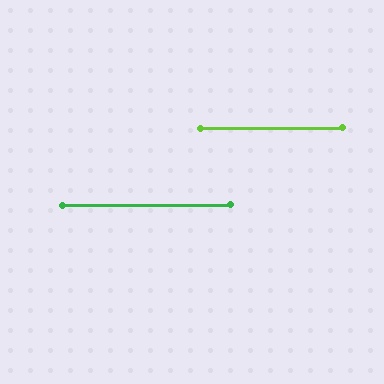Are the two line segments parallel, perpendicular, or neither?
Parallel — their directions differ by only 0.2°.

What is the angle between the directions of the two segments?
Approximately 0 degrees.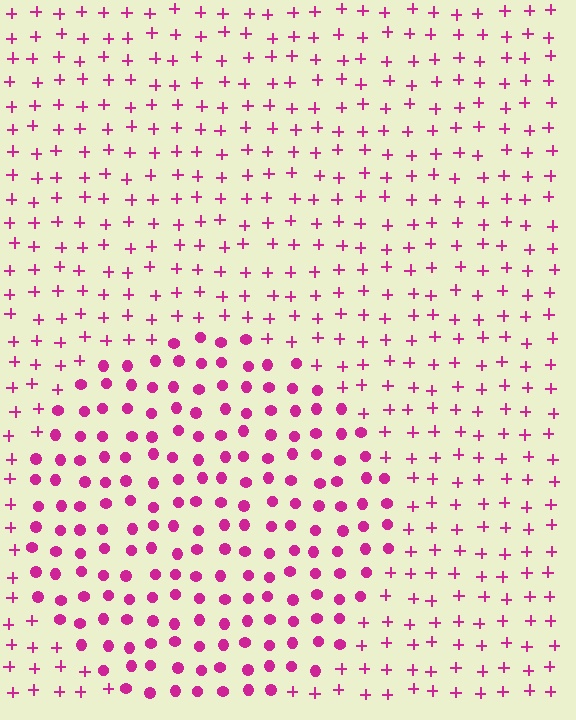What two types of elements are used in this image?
The image uses circles inside the circle region and plus signs outside it.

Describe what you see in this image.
The image is filled with small magenta elements arranged in a uniform grid. A circle-shaped region contains circles, while the surrounding area contains plus signs. The boundary is defined purely by the change in element shape.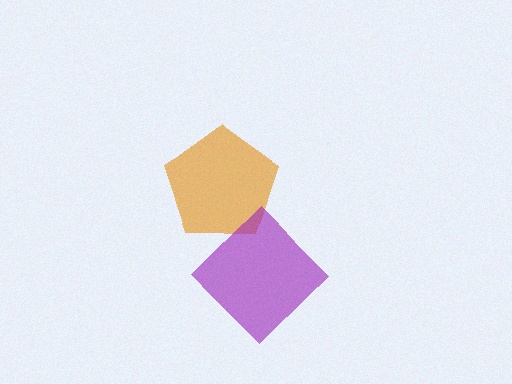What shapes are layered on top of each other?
The layered shapes are: an orange pentagon, a purple diamond.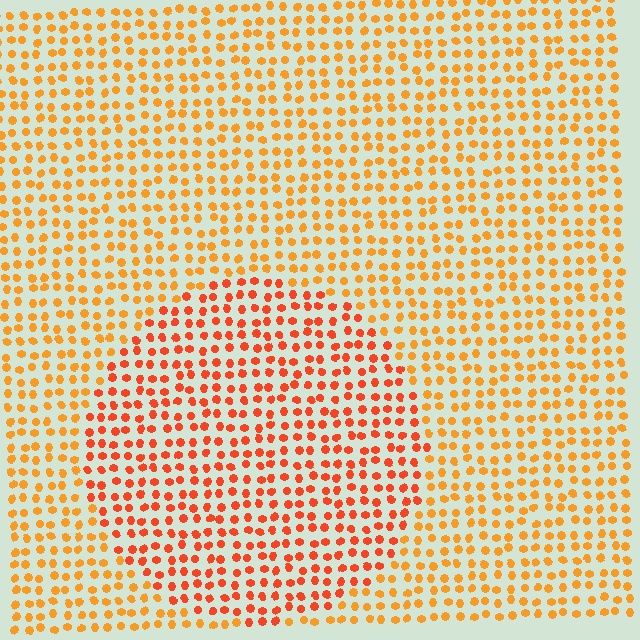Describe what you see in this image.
The image is filled with small orange elements in a uniform arrangement. A circle-shaped region is visible where the elements are tinted to a slightly different hue, forming a subtle color boundary.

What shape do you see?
I see a circle.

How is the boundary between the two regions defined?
The boundary is defined purely by a slight shift in hue (about 26 degrees). Spacing, size, and orientation are identical on both sides.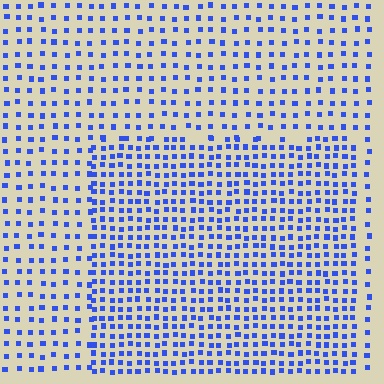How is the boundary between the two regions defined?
The boundary is defined by a change in element density (approximately 1.8x ratio). All elements are the same color, size, and shape.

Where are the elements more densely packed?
The elements are more densely packed inside the rectangle boundary.